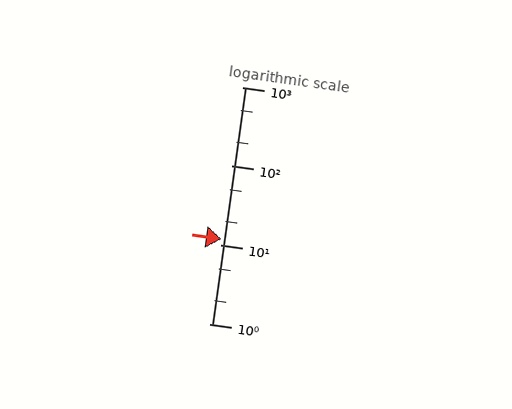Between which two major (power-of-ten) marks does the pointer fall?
The pointer is between 10 and 100.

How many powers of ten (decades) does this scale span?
The scale spans 3 decades, from 1 to 1000.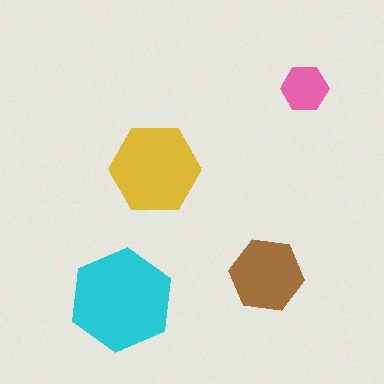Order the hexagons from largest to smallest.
the cyan one, the yellow one, the brown one, the pink one.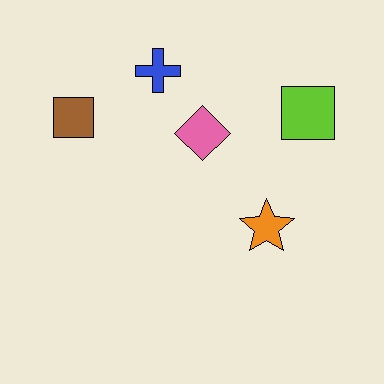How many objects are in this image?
There are 5 objects.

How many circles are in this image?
There are no circles.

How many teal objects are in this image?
There are no teal objects.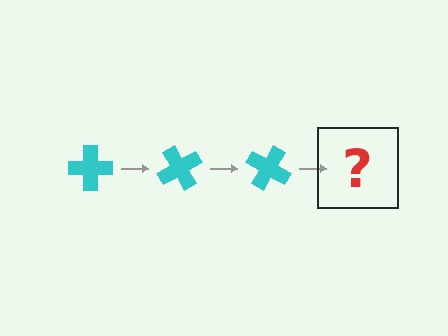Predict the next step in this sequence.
The next step is a cyan cross rotated 180 degrees.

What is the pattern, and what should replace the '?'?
The pattern is that the cross rotates 60 degrees each step. The '?' should be a cyan cross rotated 180 degrees.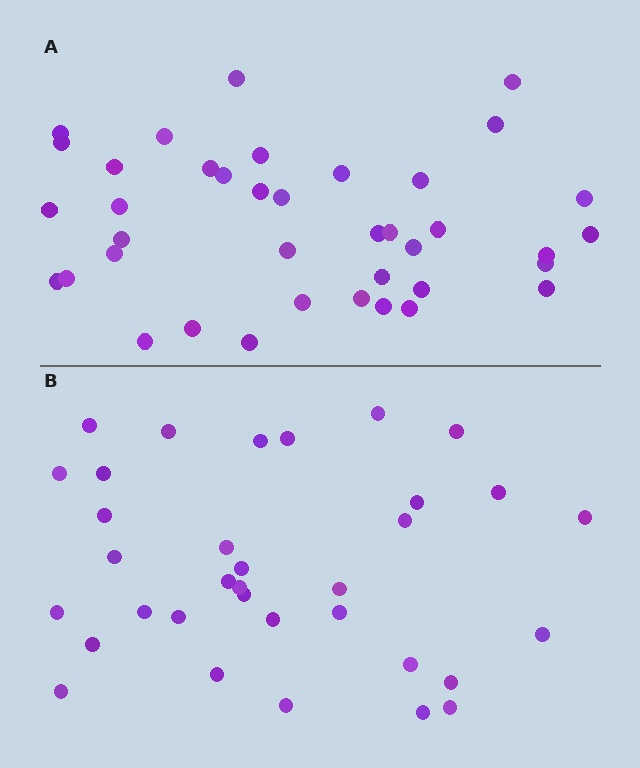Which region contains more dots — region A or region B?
Region A (the top region) has more dots.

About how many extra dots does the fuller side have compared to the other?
Region A has about 5 more dots than region B.